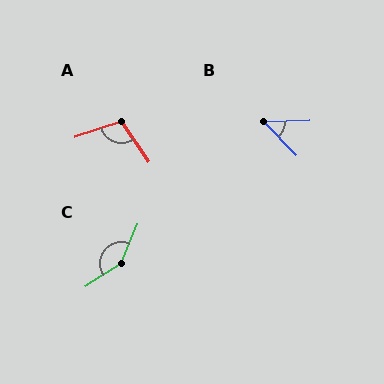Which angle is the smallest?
B, at approximately 48 degrees.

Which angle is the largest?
C, at approximately 146 degrees.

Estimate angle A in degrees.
Approximately 106 degrees.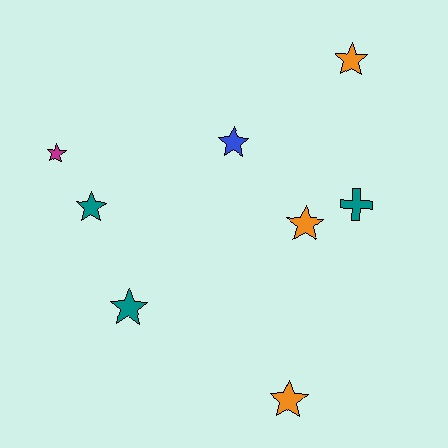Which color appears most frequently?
Orange, with 3 objects.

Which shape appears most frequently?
Star, with 7 objects.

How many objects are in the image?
There are 8 objects.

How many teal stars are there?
There are 2 teal stars.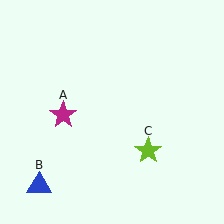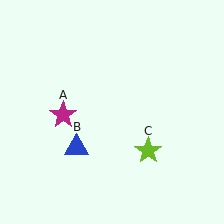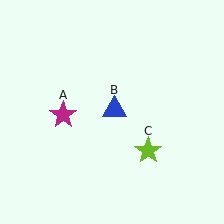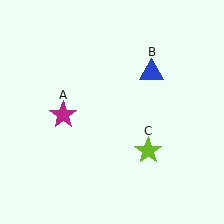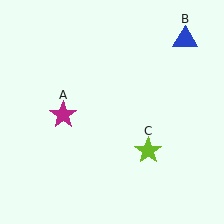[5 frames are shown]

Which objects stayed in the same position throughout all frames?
Magenta star (object A) and lime star (object C) remained stationary.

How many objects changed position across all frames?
1 object changed position: blue triangle (object B).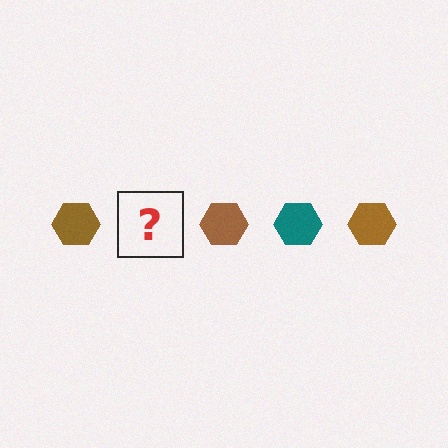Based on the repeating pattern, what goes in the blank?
The blank should be a teal hexagon.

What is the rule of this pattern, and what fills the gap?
The rule is that the pattern cycles through brown, teal hexagons. The gap should be filled with a teal hexagon.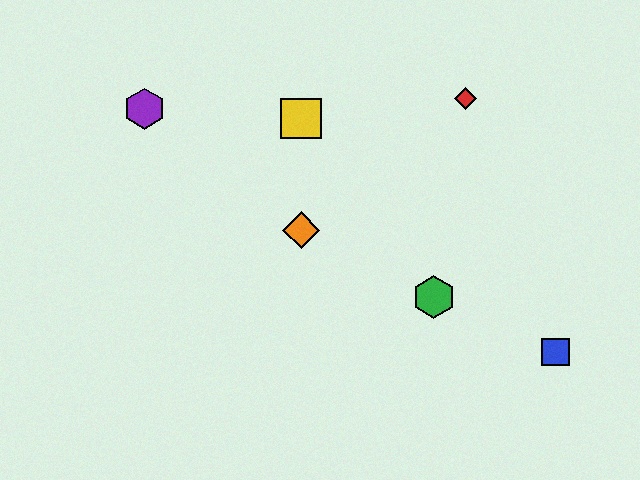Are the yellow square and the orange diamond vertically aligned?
Yes, both are at x≈301.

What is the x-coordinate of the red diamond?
The red diamond is at x≈465.